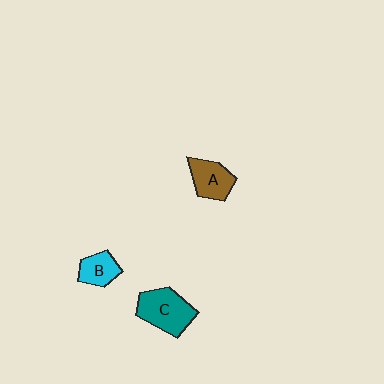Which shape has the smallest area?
Shape B (cyan).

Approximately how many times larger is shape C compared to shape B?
Approximately 1.8 times.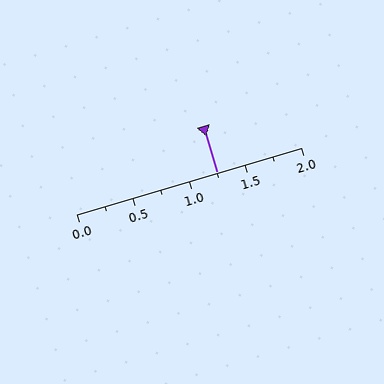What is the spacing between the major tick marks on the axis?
The major ticks are spaced 0.5 apart.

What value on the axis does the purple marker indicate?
The marker indicates approximately 1.25.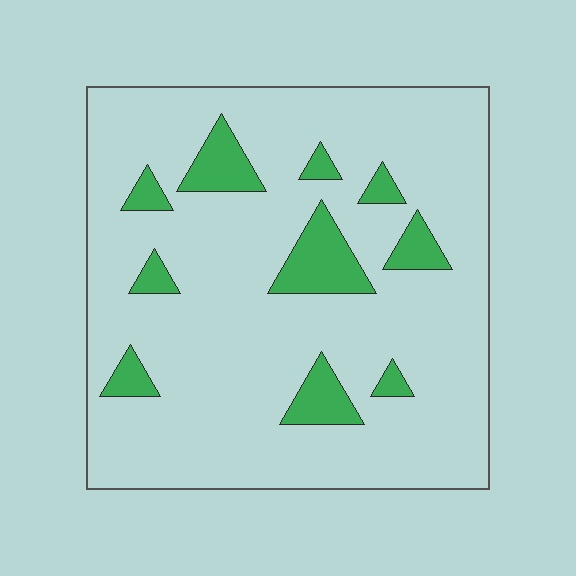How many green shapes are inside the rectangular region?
10.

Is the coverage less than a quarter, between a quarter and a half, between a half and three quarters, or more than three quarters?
Less than a quarter.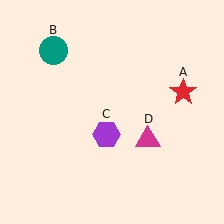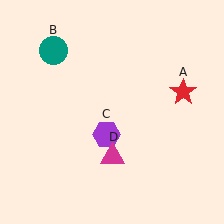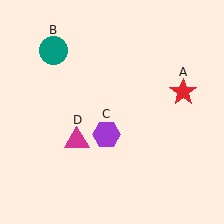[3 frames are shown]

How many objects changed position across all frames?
1 object changed position: magenta triangle (object D).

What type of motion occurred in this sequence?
The magenta triangle (object D) rotated clockwise around the center of the scene.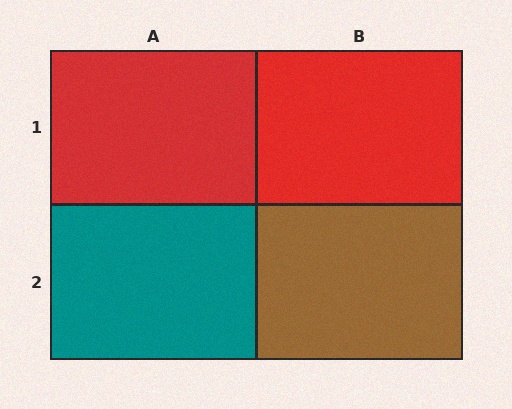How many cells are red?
2 cells are red.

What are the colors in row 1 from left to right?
Red, red.